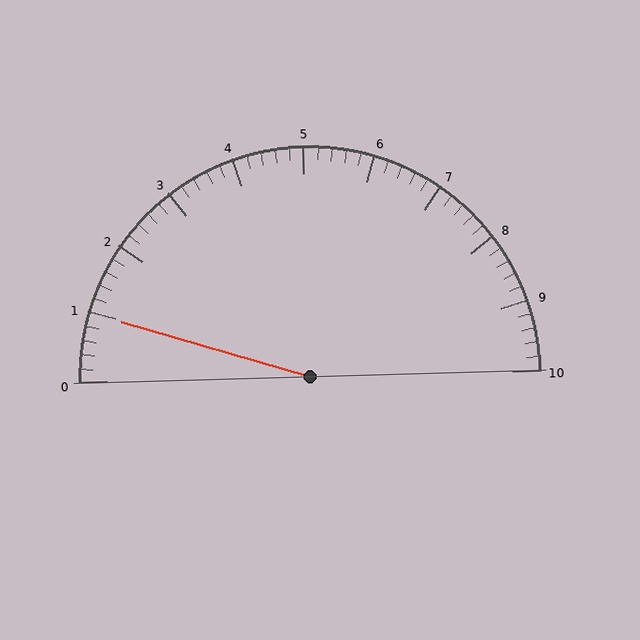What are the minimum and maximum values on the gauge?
The gauge ranges from 0 to 10.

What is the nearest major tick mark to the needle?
The nearest major tick mark is 1.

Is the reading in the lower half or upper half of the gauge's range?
The reading is in the lower half of the range (0 to 10).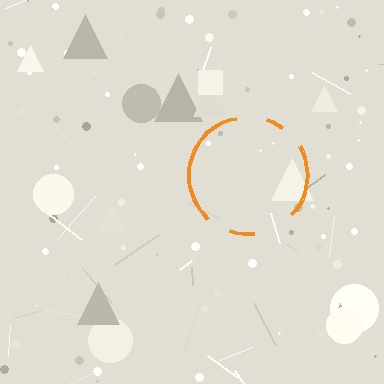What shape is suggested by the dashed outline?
The dashed outline suggests a circle.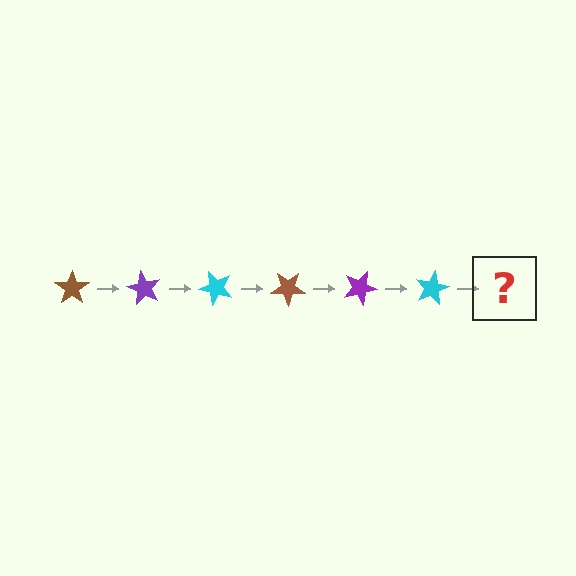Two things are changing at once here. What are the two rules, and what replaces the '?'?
The two rules are that it rotates 60 degrees each step and the color cycles through brown, purple, and cyan. The '?' should be a brown star, rotated 360 degrees from the start.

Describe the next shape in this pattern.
It should be a brown star, rotated 360 degrees from the start.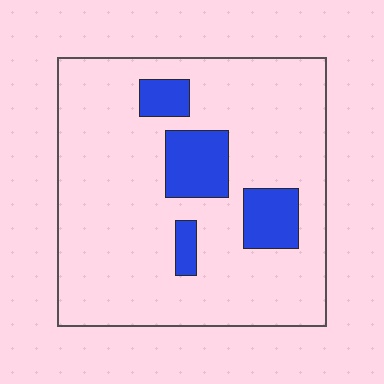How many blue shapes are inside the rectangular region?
4.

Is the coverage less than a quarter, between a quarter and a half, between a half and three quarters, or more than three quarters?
Less than a quarter.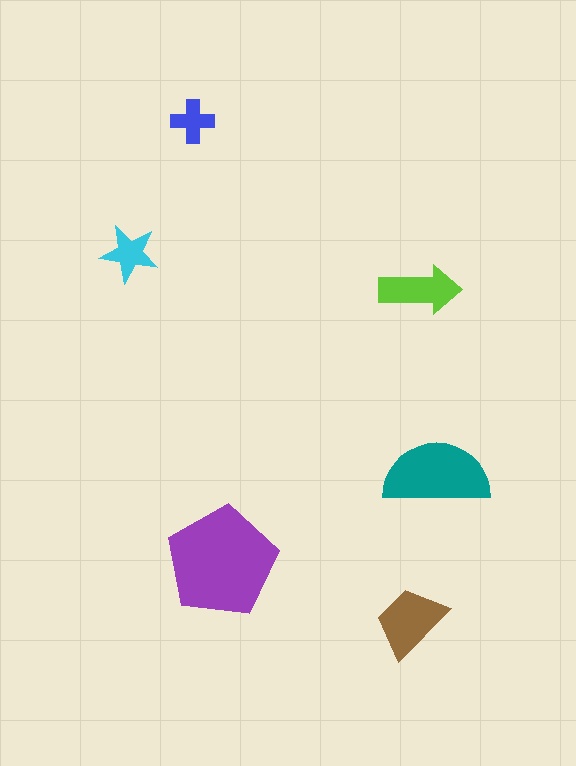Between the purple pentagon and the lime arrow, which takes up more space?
The purple pentagon.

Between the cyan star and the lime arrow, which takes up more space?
The lime arrow.